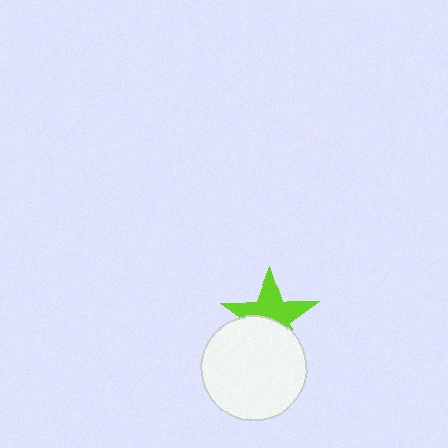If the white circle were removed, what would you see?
You would see the complete lime star.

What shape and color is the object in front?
The object in front is a white circle.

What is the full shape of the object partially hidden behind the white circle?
The partially hidden object is a lime star.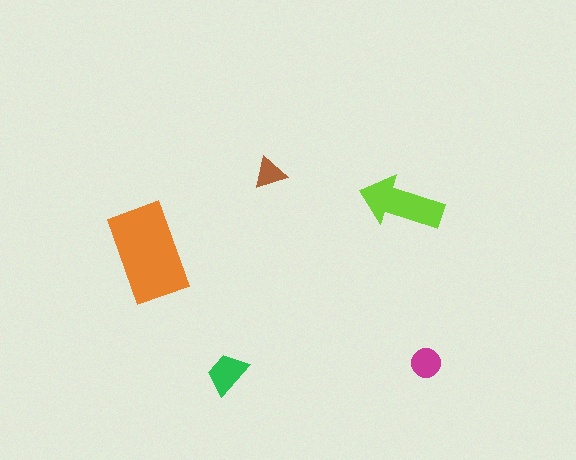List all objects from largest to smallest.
The orange rectangle, the lime arrow, the green trapezoid, the magenta circle, the brown triangle.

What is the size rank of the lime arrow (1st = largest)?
2nd.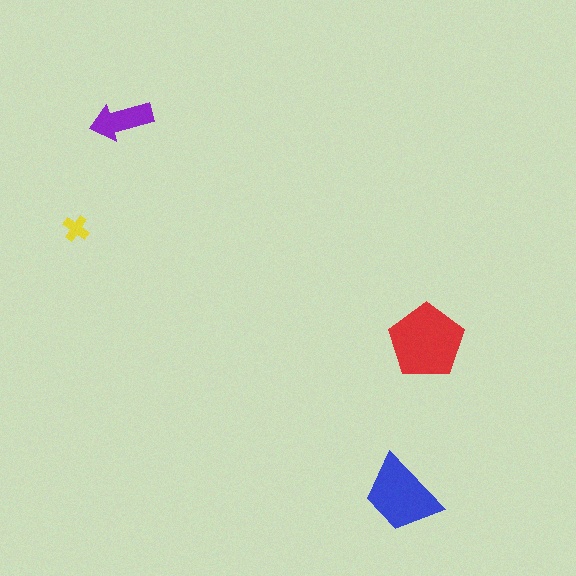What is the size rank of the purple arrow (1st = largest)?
3rd.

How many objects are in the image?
There are 4 objects in the image.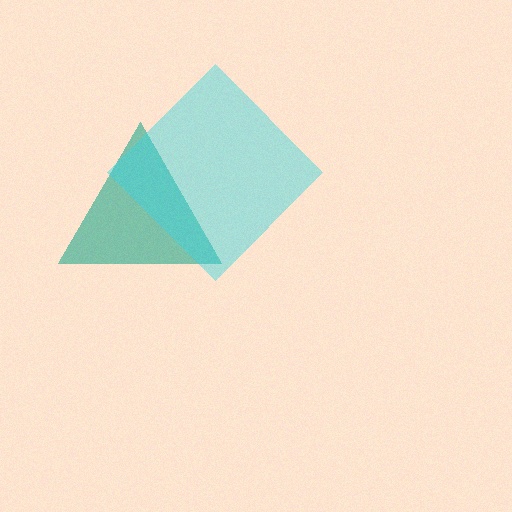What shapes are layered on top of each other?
The layered shapes are: a teal triangle, a cyan diamond.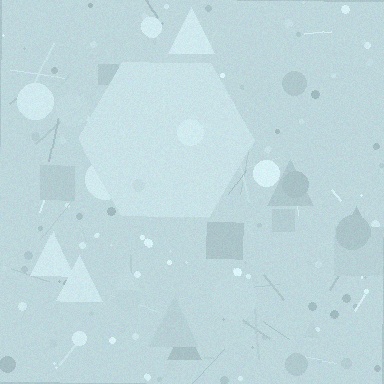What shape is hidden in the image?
A hexagon is hidden in the image.